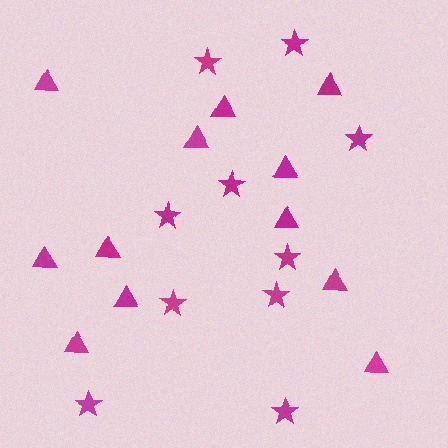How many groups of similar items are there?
There are 2 groups: one group of triangles (12) and one group of stars (10).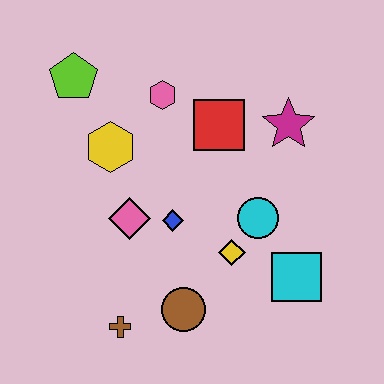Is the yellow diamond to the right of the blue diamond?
Yes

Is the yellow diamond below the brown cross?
No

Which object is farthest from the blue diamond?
The lime pentagon is farthest from the blue diamond.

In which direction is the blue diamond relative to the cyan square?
The blue diamond is to the left of the cyan square.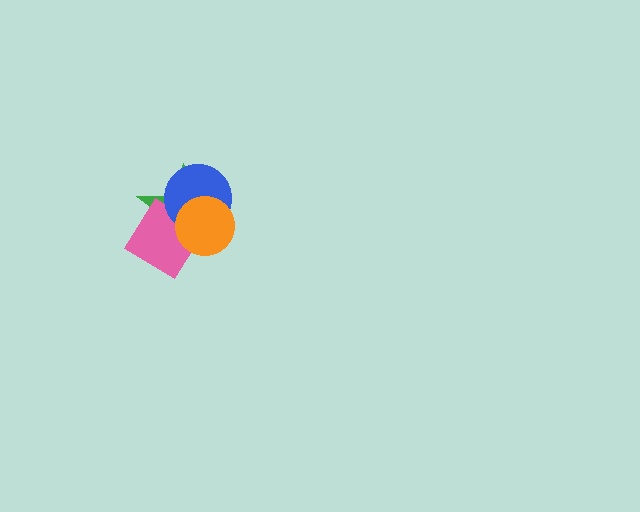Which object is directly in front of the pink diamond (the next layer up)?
The blue circle is directly in front of the pink diamond.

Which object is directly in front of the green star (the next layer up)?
The pink diamond is directly in front of the green star.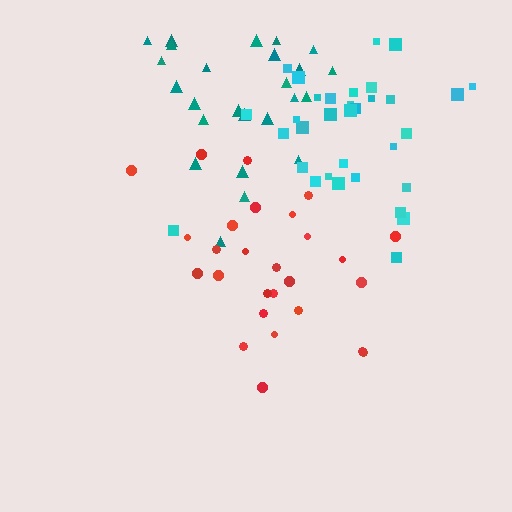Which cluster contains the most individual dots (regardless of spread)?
Cyan (33).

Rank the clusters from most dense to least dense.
cyan, teal, red.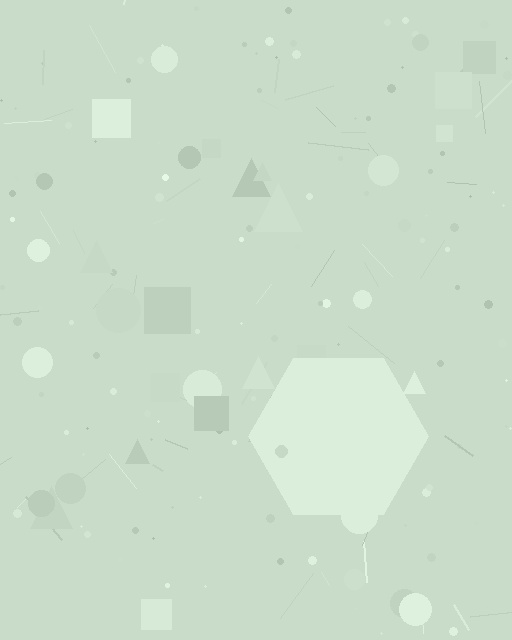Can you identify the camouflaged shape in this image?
The camouflaged shape is a hexagon.